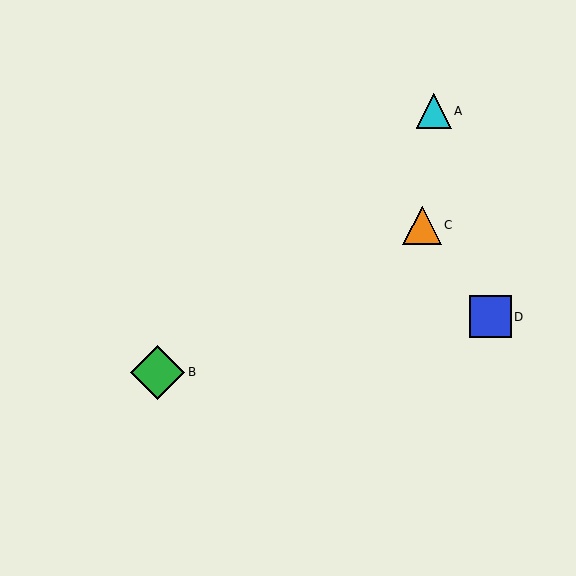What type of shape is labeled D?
Shape D is a blue square.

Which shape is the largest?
The green diamond (labeled B) is the largest.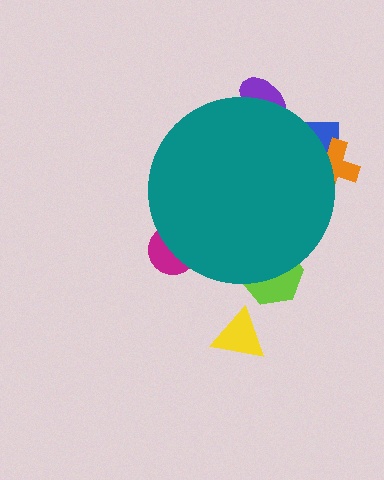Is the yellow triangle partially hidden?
No, the yellow triangle is fully visible.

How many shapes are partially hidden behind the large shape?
5 shapes are partially hidden.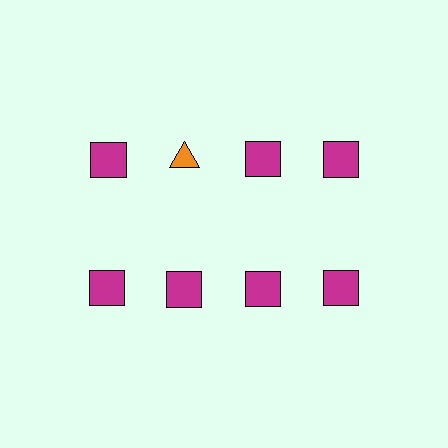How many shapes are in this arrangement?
There are 8 shapes arranged in a grid pattern.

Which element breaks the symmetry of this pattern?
The orange triangle in the top row, second from left column breaks the symmetry. All other shapes are magenta squares.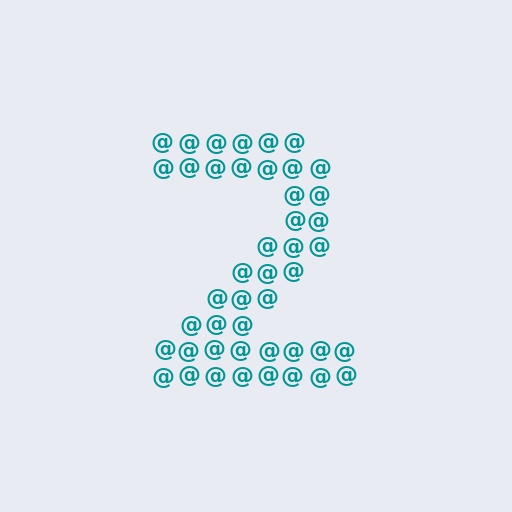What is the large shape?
The large shape is the digit 2.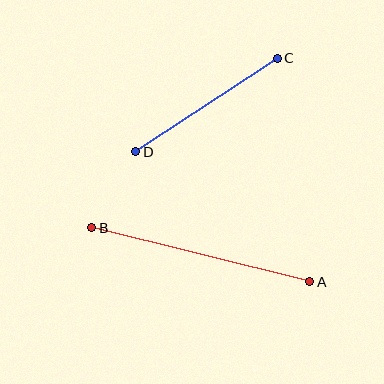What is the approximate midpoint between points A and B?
The midpoint is at approximately (201, 255) pixels.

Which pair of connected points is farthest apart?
Points A and B are farthest apart.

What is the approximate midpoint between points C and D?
The midpoint is at approximately (207, 105) pixels.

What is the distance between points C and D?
The distance is approximately 170 pixels.